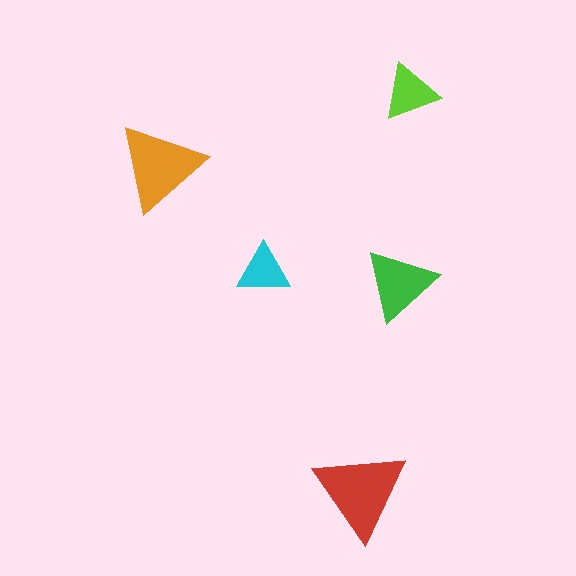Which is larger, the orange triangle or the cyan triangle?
The orange one.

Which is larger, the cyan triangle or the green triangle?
The green one.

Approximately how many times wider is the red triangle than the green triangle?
About 1.5 times wider.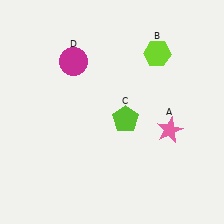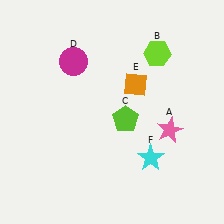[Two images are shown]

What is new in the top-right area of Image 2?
An orange diamond (E) was added in the top-right area of Image 2.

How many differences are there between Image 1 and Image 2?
There are 2 differences between the two images.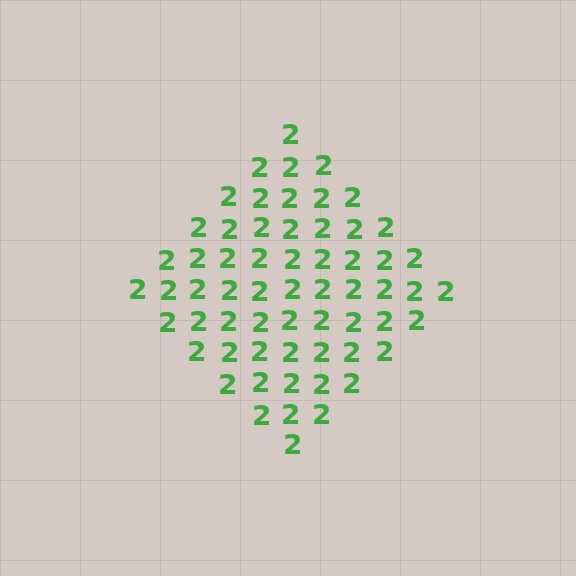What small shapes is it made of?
It is made of small digit 2's.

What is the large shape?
The large shape is a diamond.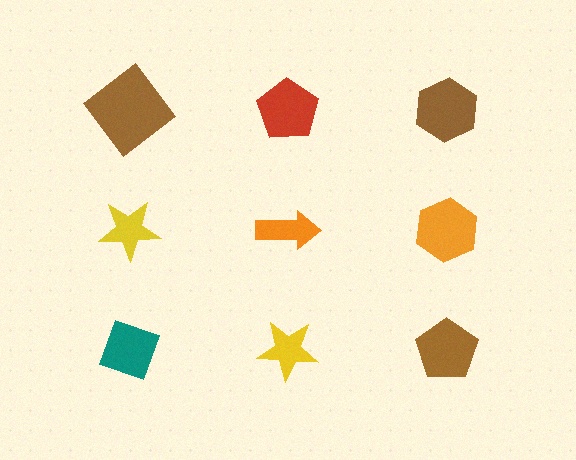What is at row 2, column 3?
An orange hexagon.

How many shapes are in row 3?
3 shapes.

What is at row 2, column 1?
A yellow star.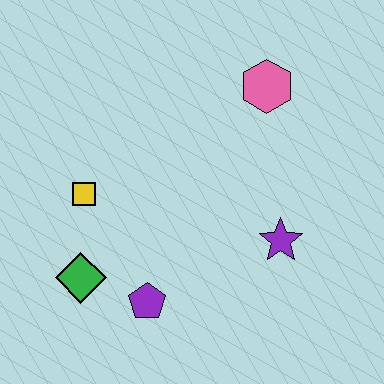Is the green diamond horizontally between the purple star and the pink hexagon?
No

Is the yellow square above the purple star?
Yes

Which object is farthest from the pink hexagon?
The green diamond is farthest from the pink hexagon.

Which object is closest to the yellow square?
The green diamond is closest to the yellow square.